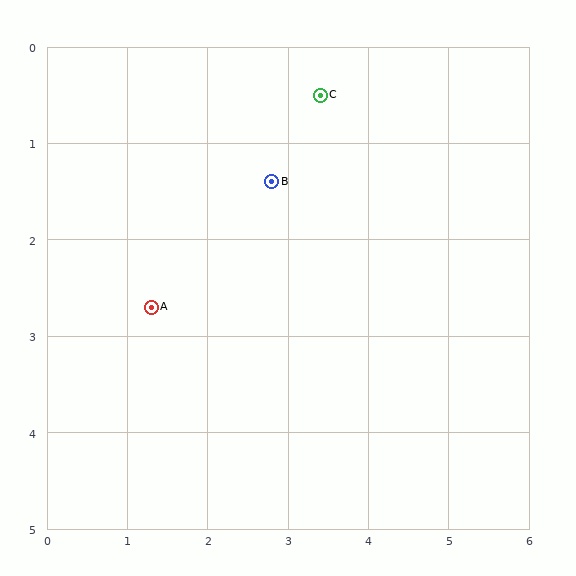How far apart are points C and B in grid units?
Points C and B are about 1.1 grid units apart.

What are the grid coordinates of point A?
Point A is at approximately (1.3, 2.7).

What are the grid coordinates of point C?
Point C is at approximately (3.4, 0.5).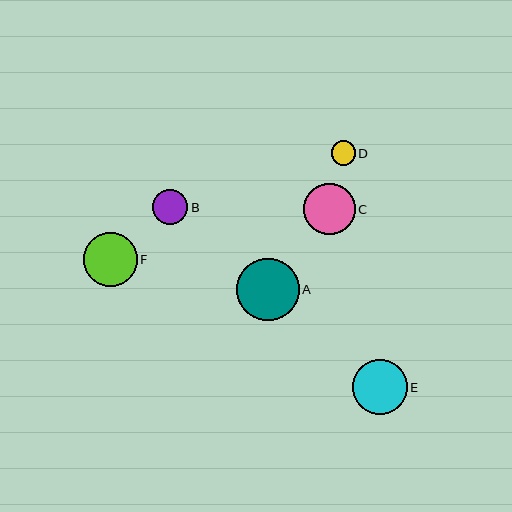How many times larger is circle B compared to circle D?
Circle B is approximately 1.4 times the size of circle D.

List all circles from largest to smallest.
From largest to smallest: A, E, F, C, B, D.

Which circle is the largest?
Circle A is the largest with a size of approximately 62 pixels.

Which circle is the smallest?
Circle D is the smallest with a size of approximately 24 pixels.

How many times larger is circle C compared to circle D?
Circle C is approximately 2.1 times the size of circle D.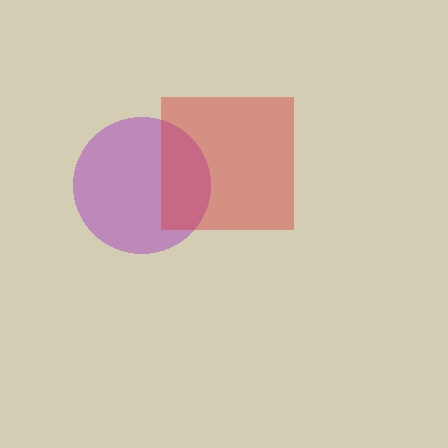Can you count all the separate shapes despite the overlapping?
Yes, there are 2 separate shapes.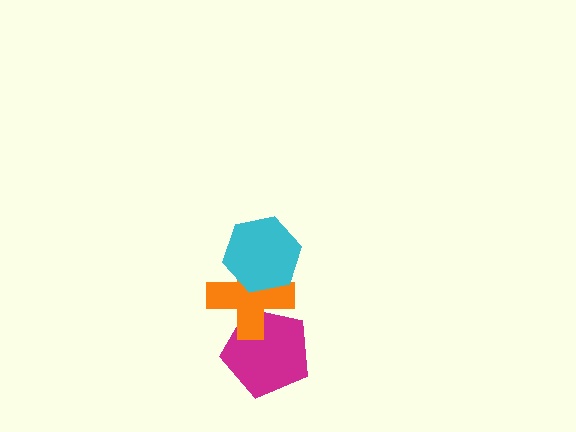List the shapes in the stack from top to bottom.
From top to bottom: the cyan hexagon, the orange cross, the magenta pentagon.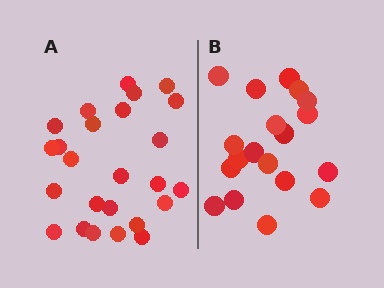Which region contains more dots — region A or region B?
Region A (the left region) has more dots.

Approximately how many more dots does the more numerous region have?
Region A has about 6 more dots than region B.